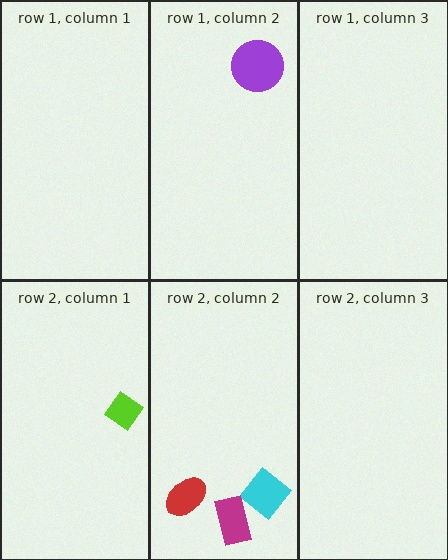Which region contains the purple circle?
The row 1, column 2 region.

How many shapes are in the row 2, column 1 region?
1.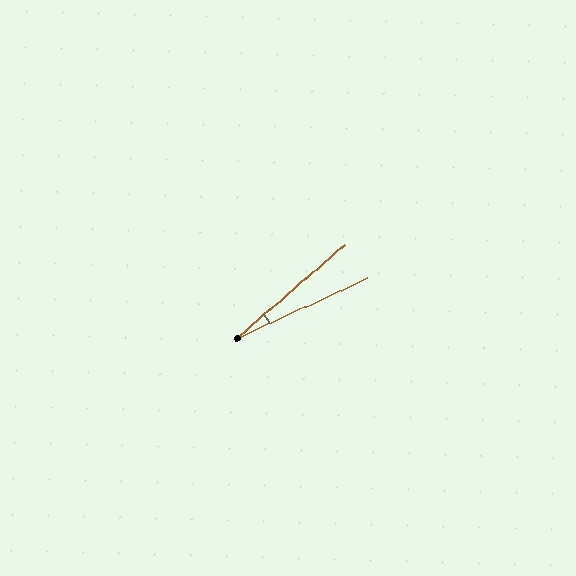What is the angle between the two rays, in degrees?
Approximately 16 degrees.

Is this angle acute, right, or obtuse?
It is acute.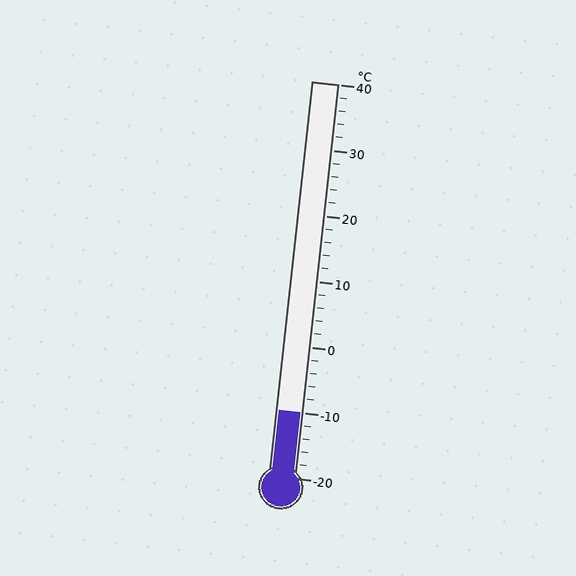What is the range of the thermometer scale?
The thermometer scale ranges from -20°C to 40°C.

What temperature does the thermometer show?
The thermometer shows approximately -10°C.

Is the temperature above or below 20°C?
The temperature is below 20°C.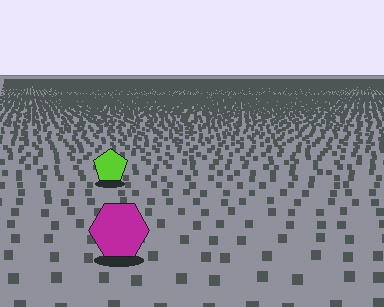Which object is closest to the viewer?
The magenta hexagon is closest. The texture marks near it are larger and more spread out.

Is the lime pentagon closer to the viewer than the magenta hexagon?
No. The magenta hexagon is closer — you can tell from the texture gradient: the ground texture is coarser near it.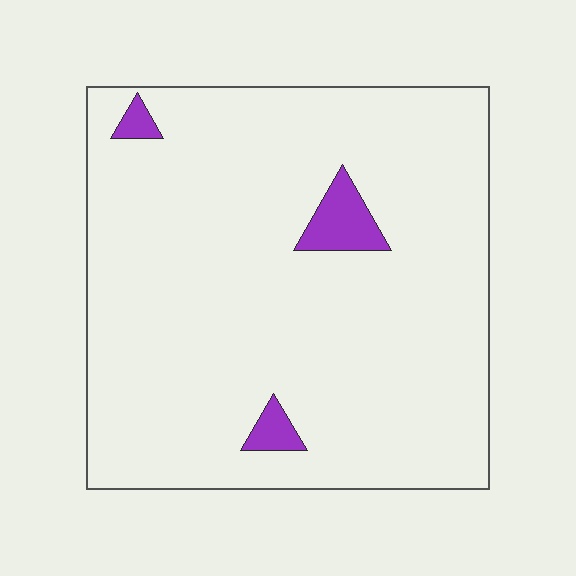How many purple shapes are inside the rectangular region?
3.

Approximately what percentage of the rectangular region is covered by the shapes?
Approximately 5%.